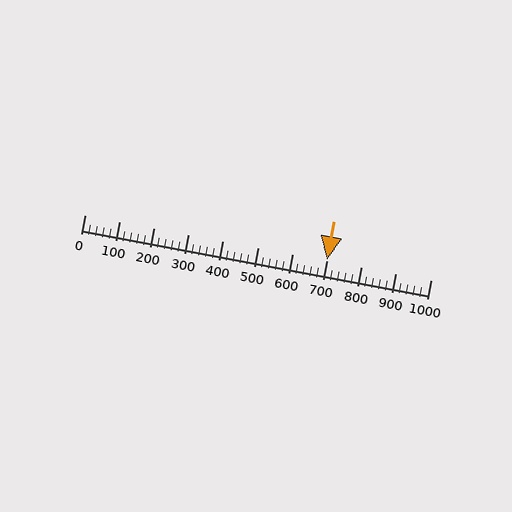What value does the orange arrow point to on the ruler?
The orange arrow points to approximately 700.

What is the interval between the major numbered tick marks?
The major tick marks are spaced 100 units apart.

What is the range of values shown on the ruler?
The ruler shows values from 0 to 1000.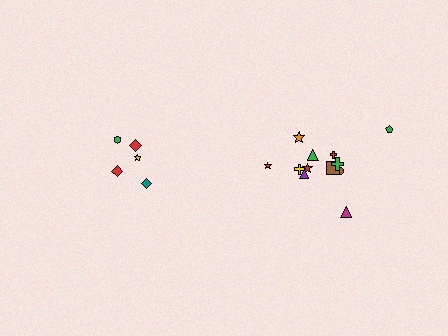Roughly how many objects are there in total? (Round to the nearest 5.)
Roughly 15 objects in total.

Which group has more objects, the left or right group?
The right group.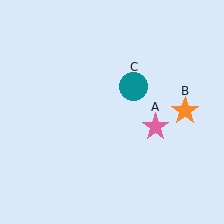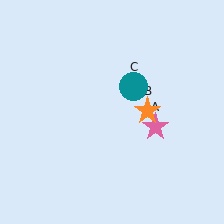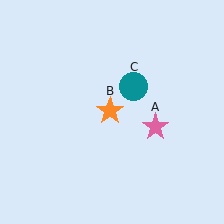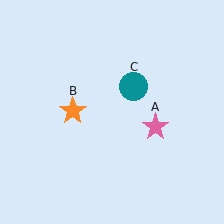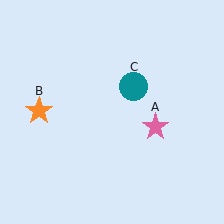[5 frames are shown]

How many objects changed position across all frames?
1 object changed position: orange star (object B).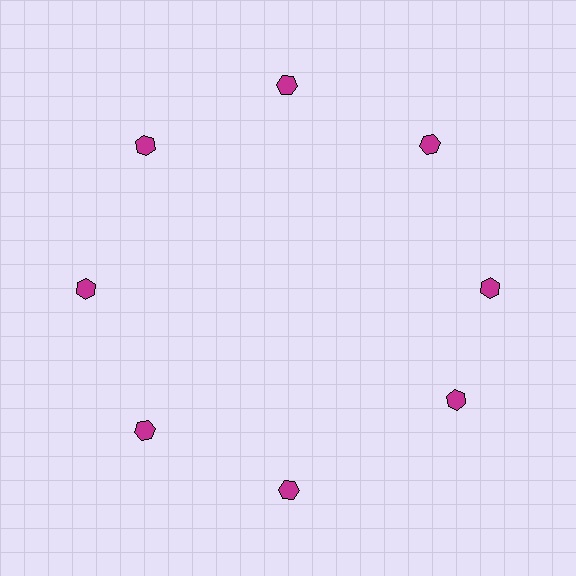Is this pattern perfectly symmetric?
No. The 8 magenta hexagons are arranged in a ring, but one element near the 4 o'clock position is rotated out of alignment along the ring, breaking the 8-fold rotational symmetry.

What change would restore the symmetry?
The symmetry would be restored by rotating it back into even spacing with its neighbors so that all 8 hexagons sit at equal angles and equal distance from the center.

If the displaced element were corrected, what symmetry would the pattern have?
It would have 8-fold rotational symmetry — the pattern would map onto itself every 45 degrees.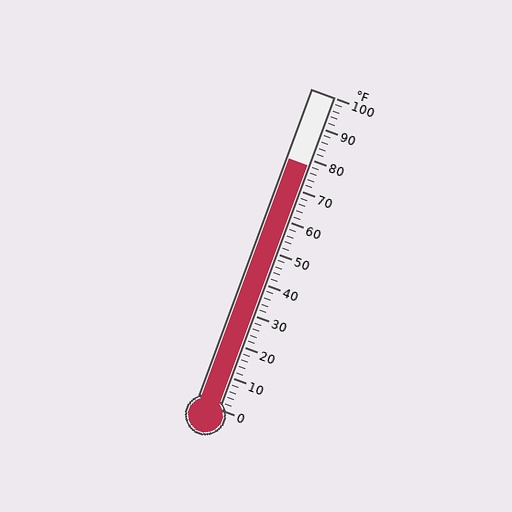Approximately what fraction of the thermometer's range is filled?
The thermometer is filled to approximately 80% of its range.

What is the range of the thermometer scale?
The thermometer scale ranges from 0°F to 100°F.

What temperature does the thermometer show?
The thermometer shows approximately 78°F.